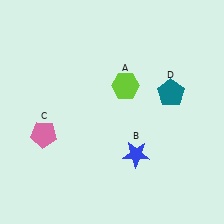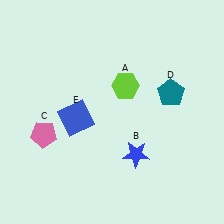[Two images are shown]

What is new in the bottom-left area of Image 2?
A blue square (E) was added in the bottom-left area of Image 2.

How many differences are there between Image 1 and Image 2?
There is 1 difference between the two images.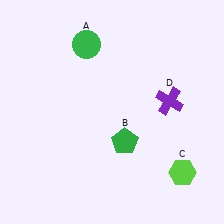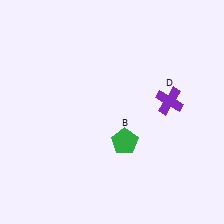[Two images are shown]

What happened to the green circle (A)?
The green circle (A) was removed in Image 2. It was in the top-left area of Image 1.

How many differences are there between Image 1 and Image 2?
There are 2 differences between the two images.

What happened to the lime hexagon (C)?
The lime hexagon (C) was removed in Image 2. It was in the bottom-right area of Image 1.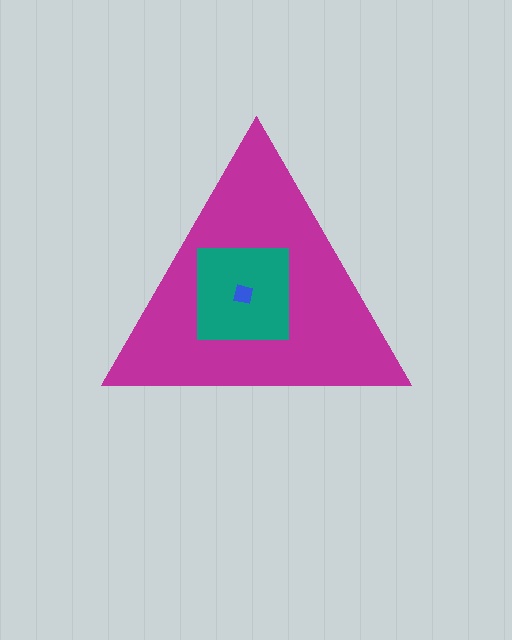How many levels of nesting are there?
3.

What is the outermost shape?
The magenta triangle.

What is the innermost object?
The blue square.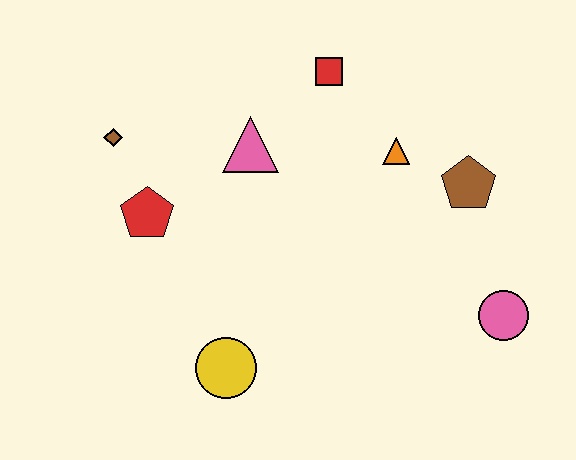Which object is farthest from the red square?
The yellow circle is farthest from the red square.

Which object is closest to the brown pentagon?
The orange triangle is closest to the brown pentagon.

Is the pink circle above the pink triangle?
No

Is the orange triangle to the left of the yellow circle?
No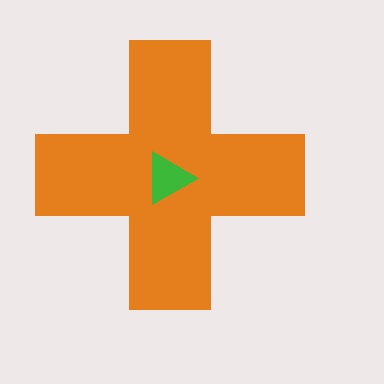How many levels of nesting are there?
2.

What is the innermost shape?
The green triangle.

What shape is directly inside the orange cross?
The green triangle.